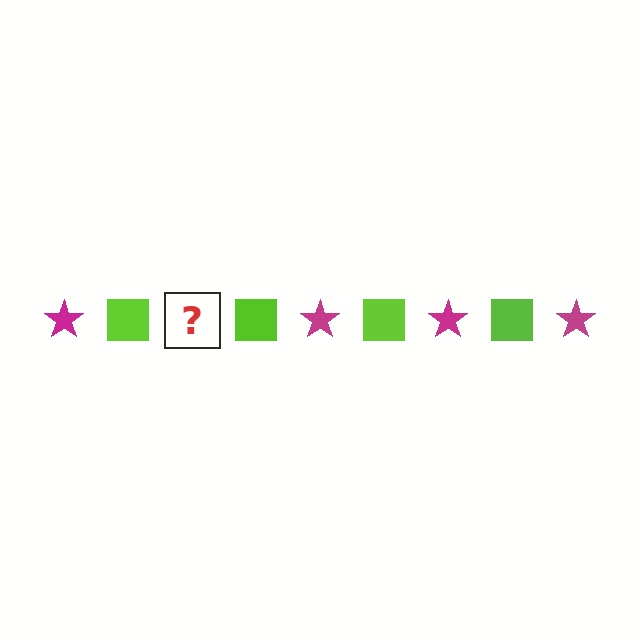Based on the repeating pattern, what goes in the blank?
The blank should be a magenta star.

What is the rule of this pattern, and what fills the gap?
The rule is that the pattern alternates between magenta star and lime square. The gap should be filled with a magenta star.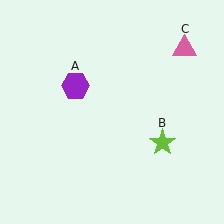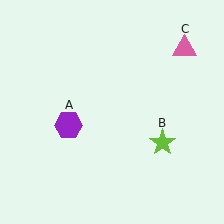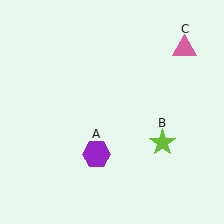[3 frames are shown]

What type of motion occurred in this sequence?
The purple hexagon (object A) rotated counterclockwise around the center of the scene.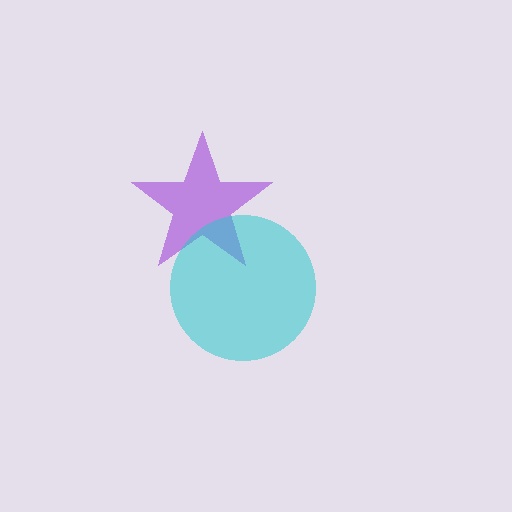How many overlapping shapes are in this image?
There are 2 overlapping shapes in the image.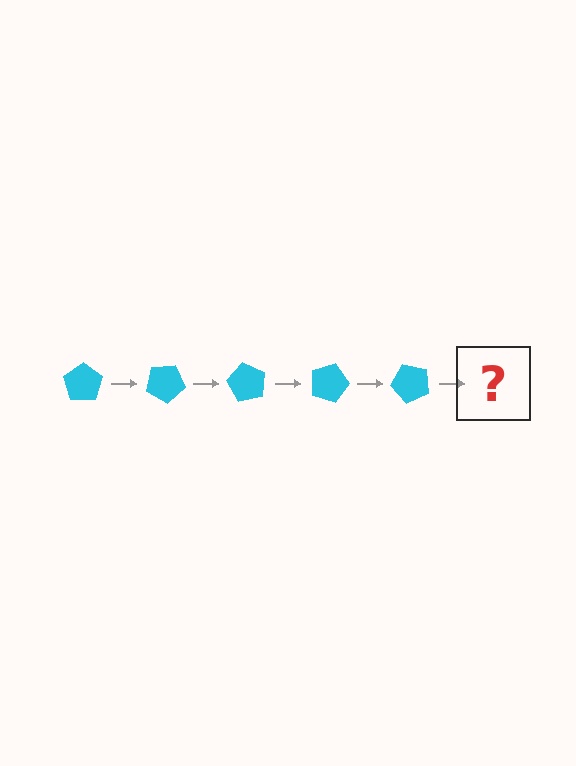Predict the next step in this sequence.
The next step is a cyan pentagon rotated 150 degrees.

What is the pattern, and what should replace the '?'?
The pattern is that the pentagon rotates 30 degrees each step. The '?' should be a cyan pentagon rotated 150 degrees.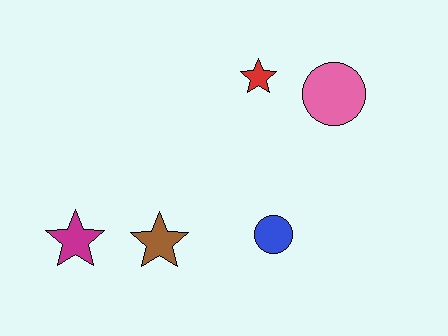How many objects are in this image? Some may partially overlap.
There are 5 objects.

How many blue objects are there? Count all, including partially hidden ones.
There is 1 blue object.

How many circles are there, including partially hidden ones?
There are 2 circles.